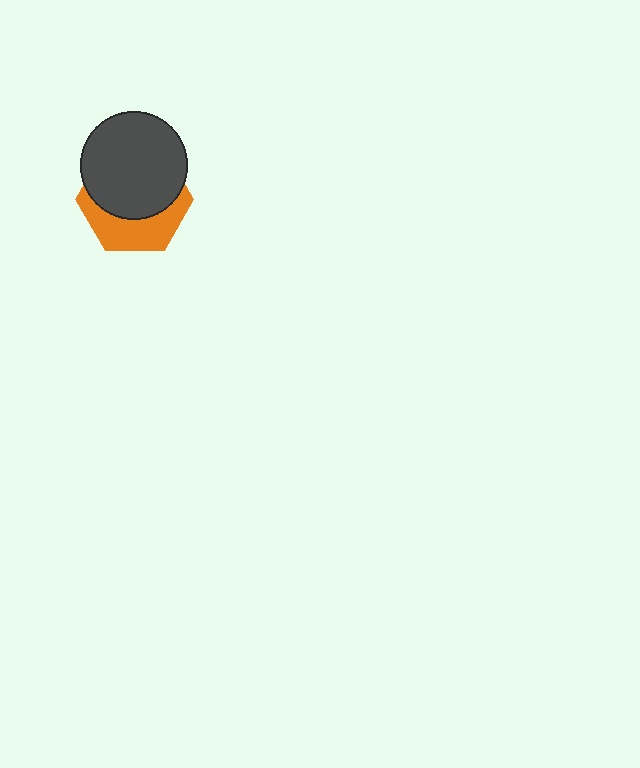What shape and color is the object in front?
The object in front is a dark gray circle.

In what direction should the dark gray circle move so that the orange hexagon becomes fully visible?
The dark gray circle should move up. That is the shortest direction to clear the overlap and leave the orange hexagon fully visible.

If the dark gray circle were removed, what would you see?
You would see the complete orange hexagon.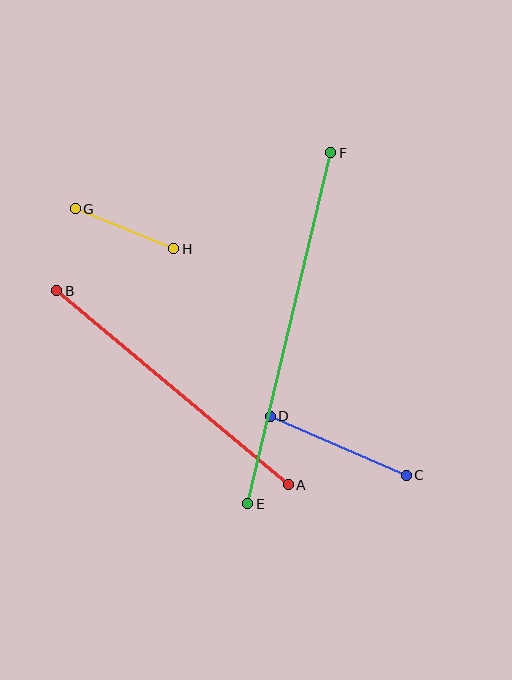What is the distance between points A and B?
The distance is approximately 302 pixels.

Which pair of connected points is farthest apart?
Points E and F are farthest apart.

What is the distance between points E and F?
The distance is approximately 361 pixels.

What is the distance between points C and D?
The distance is approximately 149 pixels.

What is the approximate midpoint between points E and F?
The midpoint is at approximately (289, 328) pixels.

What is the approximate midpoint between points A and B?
The midpoint is at approximately (173, 388) pixels.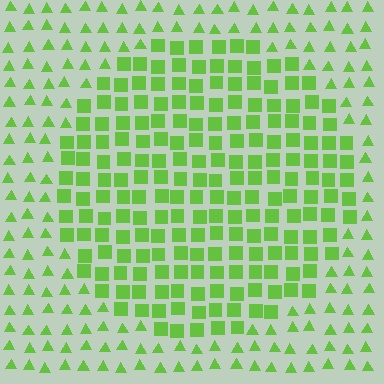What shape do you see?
I see a circle.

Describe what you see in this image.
The image is filled with small lime elements arranged in a uniform grid. A circle-shaped region contains squares, while the surrounding area contains triangles. The boundary is defined purely by the change in element shape.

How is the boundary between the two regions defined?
The boundary is defined by a change in element shape: squares inside vs. triangles outside. All elements share the same color and spacing.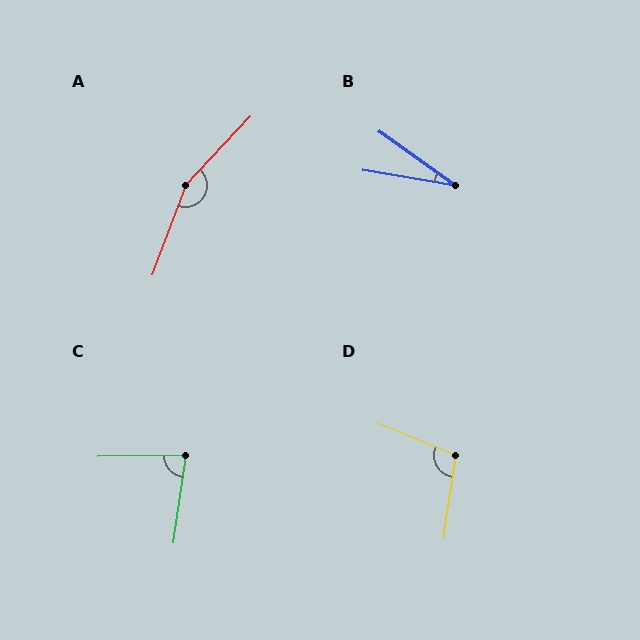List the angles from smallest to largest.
B (26°), C (81°), D (103°), A (157°).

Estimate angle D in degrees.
Approximately 103 degrees.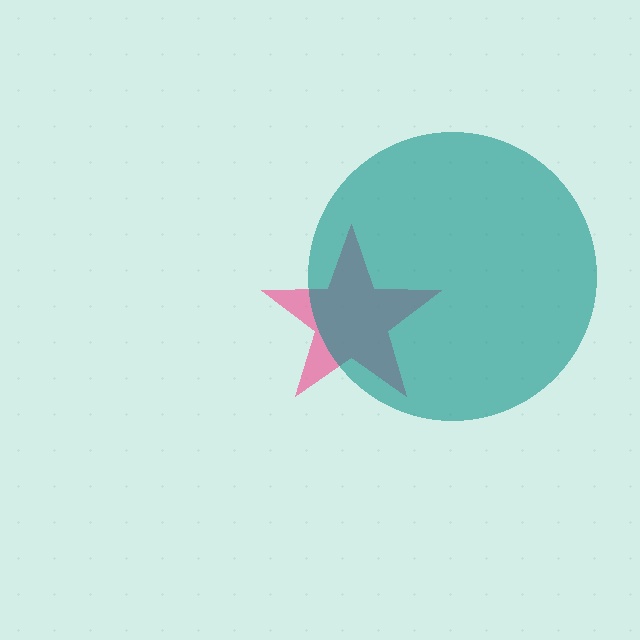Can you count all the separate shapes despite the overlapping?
Yes, there are 2 separate shapes.